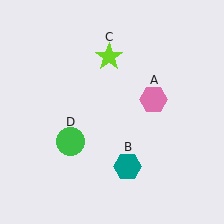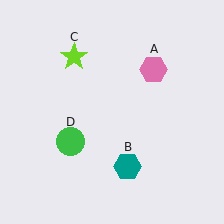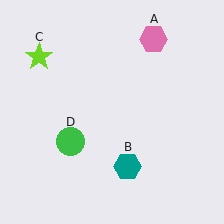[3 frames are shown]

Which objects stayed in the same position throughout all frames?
Teal hexagon (object B) and green circle (object D) remained stationary.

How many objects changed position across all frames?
2 objects changed position: pink hexagon (object A), lime star (object C).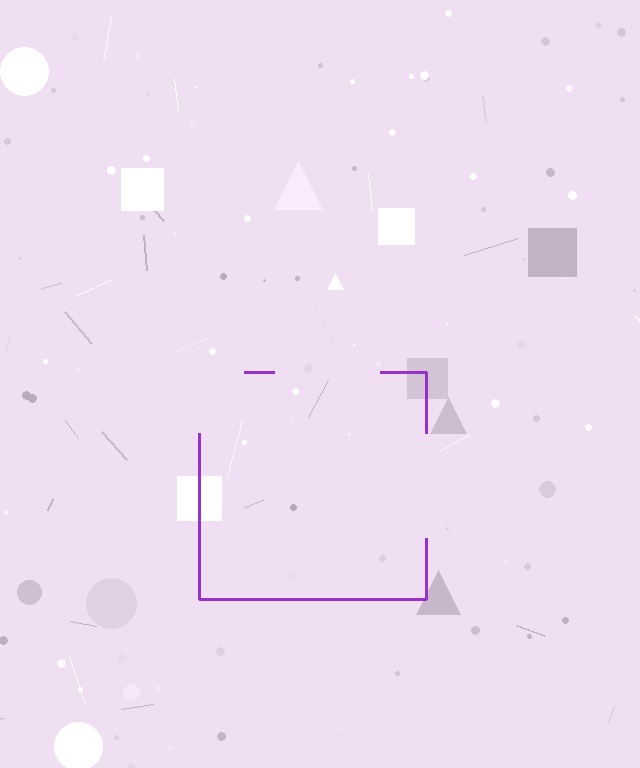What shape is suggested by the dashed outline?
The dashed outline suggests a square.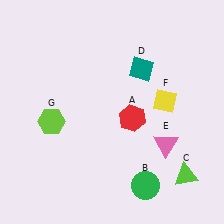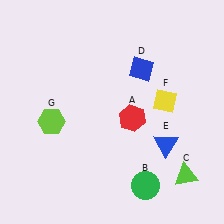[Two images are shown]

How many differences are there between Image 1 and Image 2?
There are 2 differences between the two images.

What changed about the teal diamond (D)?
In Image 1, D is teal. In Image 2, it changed to blue.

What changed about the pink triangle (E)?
In Image 1, E is pink. In Image 2, it changed to blue.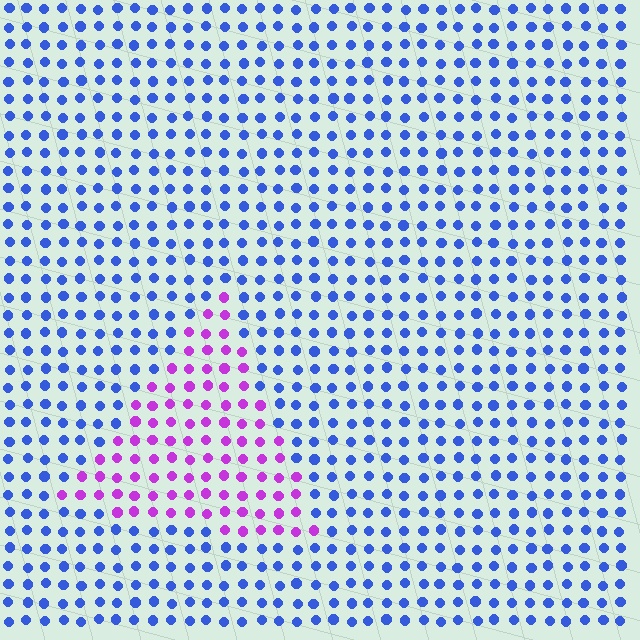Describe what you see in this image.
The image is filled with small blue elements in a uniform arrangement. A triangle-shaped region is visible where the elements are tinted to a slightly different hue, forming a subtle color boundary.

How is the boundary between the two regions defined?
The boundary is defined purely by a slight shift in hue (about 66 degrees). Spacing, size, and orientation are identical on both sides.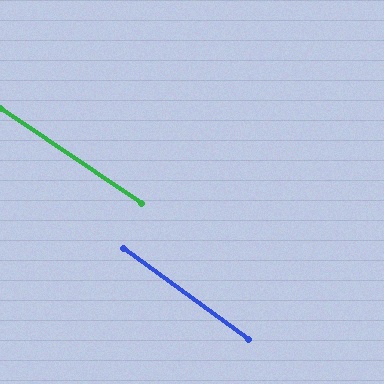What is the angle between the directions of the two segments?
Approximately 2 degrees.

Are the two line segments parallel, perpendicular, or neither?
Parallel — their directions differ by only 1.8°.